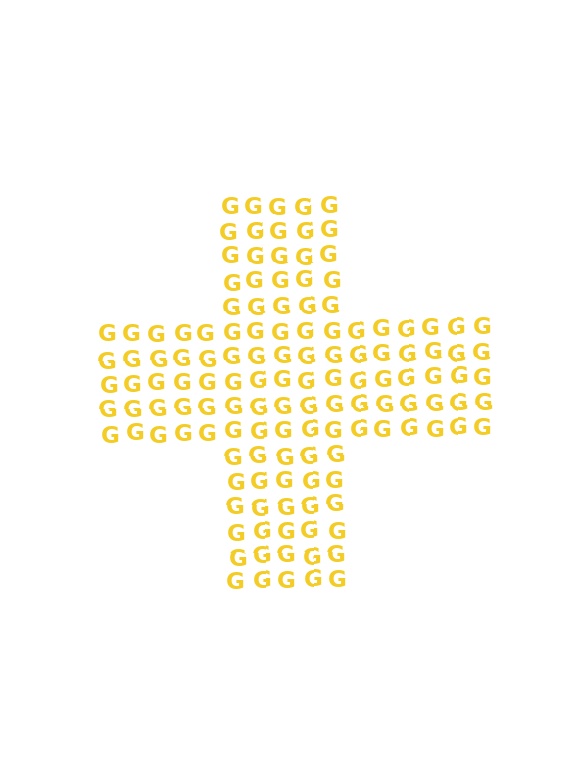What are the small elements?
The small elements are letter G's.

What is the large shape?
The large shape is a cross.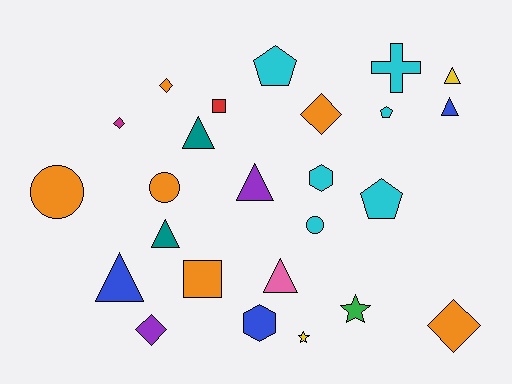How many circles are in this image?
There are 3 circles.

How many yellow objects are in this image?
There are 2 yellow objects.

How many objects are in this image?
There are 25 objects.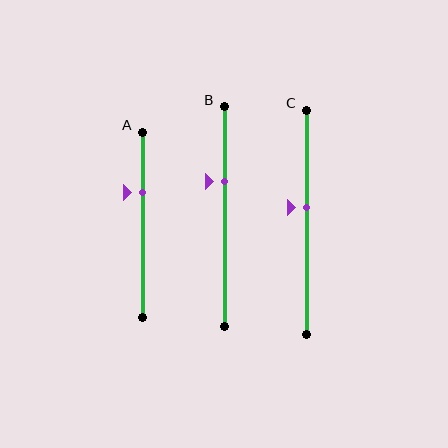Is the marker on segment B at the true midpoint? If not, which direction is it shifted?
No, the marker on segment B is shifted upward by about 16% of the segment length.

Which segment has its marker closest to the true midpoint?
Segment C has its marker closest to the true midpoint.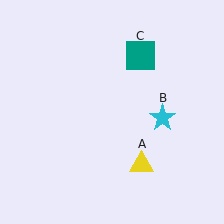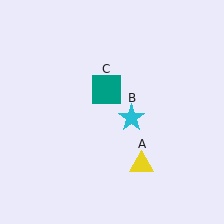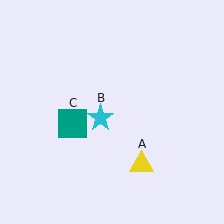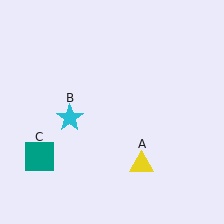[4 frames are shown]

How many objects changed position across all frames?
2 objects changed position: cyan star (object B), teal square (object C).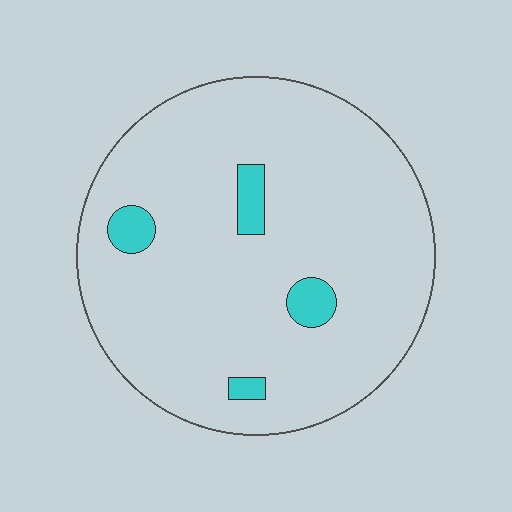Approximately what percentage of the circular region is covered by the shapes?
Approximately 5%.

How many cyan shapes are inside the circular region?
4.